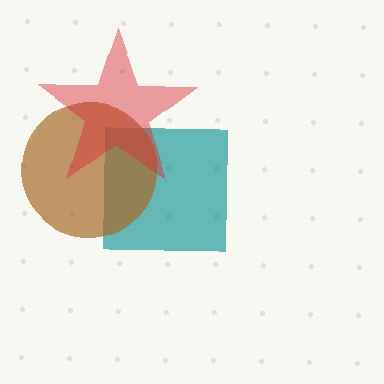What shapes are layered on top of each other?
The layered shapes are: a teal square, a brown circle, a red star.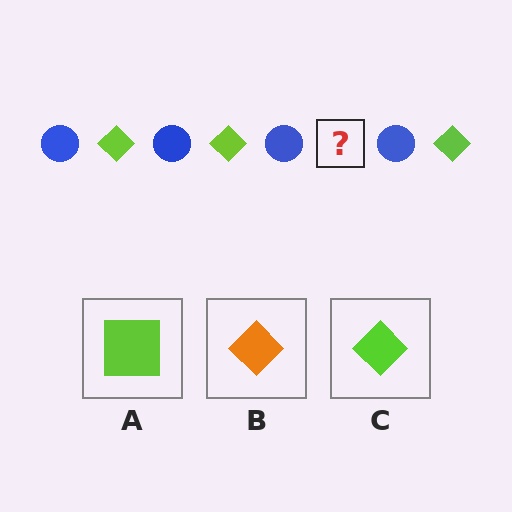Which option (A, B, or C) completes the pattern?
C.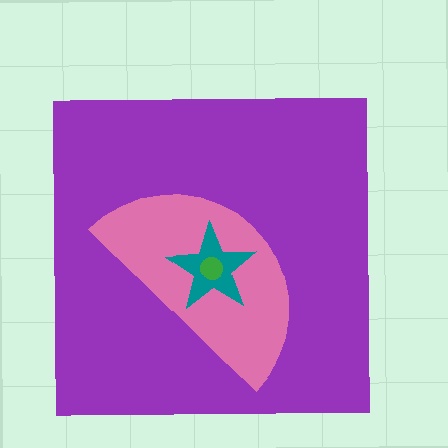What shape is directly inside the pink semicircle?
The teal star.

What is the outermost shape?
The purple square.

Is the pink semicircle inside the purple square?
Yes.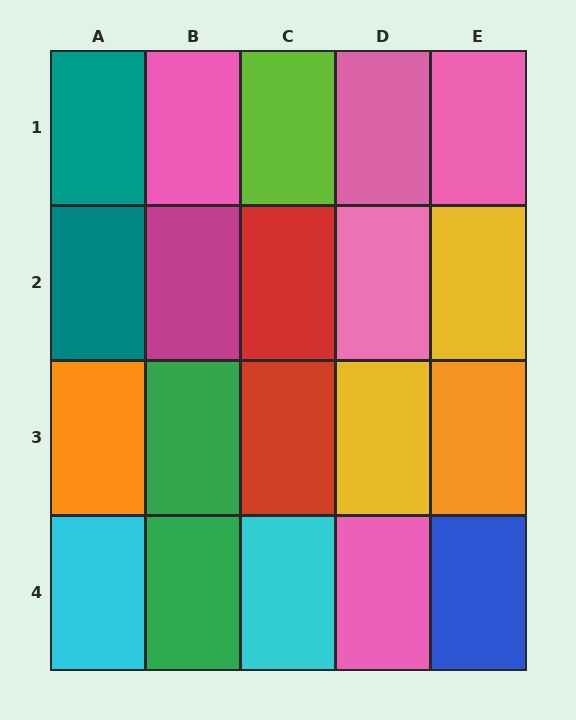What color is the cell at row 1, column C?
Lime.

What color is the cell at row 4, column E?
Blue.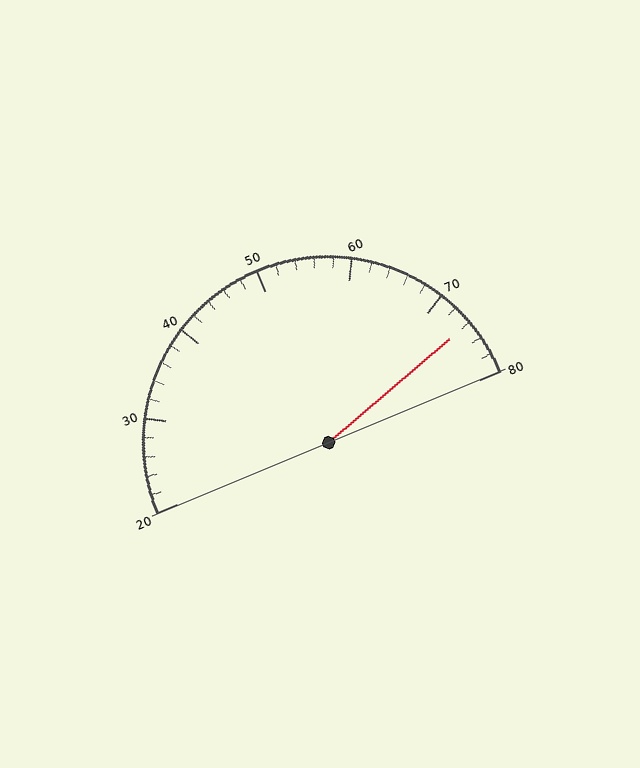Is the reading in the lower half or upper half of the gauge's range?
The reading is in the upper half of the range (20 to 80).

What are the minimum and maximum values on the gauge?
The gauge ranges from 20 to 80.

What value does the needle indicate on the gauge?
The needle indicates approximately 74.